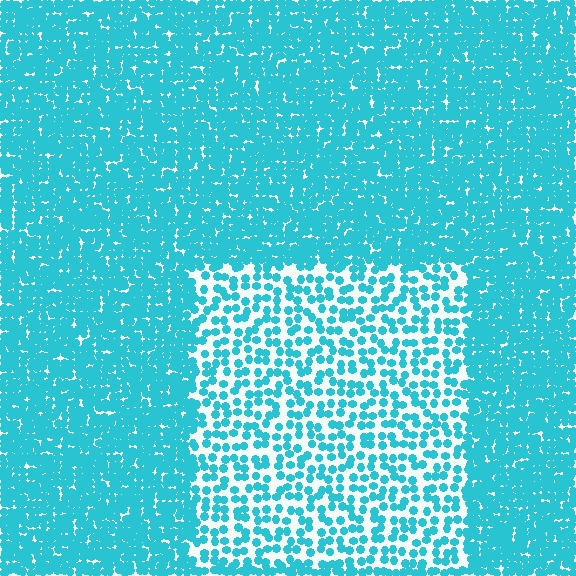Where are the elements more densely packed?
The elements are more densely packed outside the rectangle boundary.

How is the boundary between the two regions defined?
The boundary is defined by a change in element density (approximately 2.4x ratio). All elements are the same color, size, and shape.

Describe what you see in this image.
The image contains small cyan elements arranged at two different densities. A rectangle-shaped region is visible where the elements are less densely packed than the surrounding area.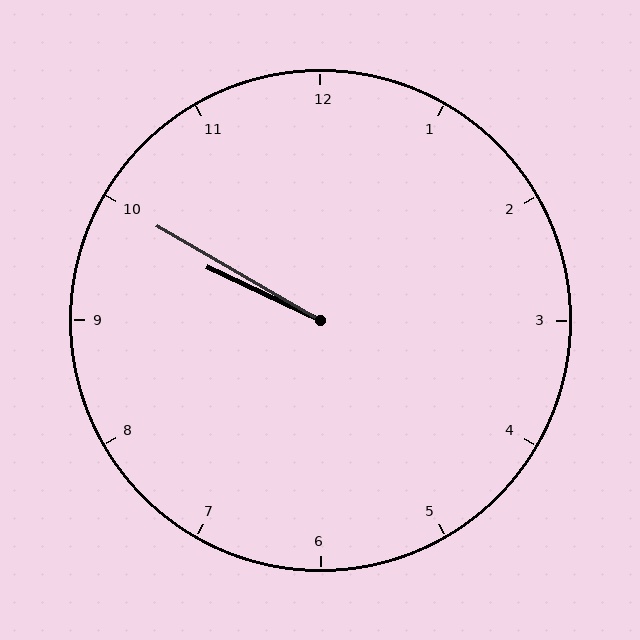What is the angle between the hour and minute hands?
Approximately 5 degrees.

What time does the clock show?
9:50.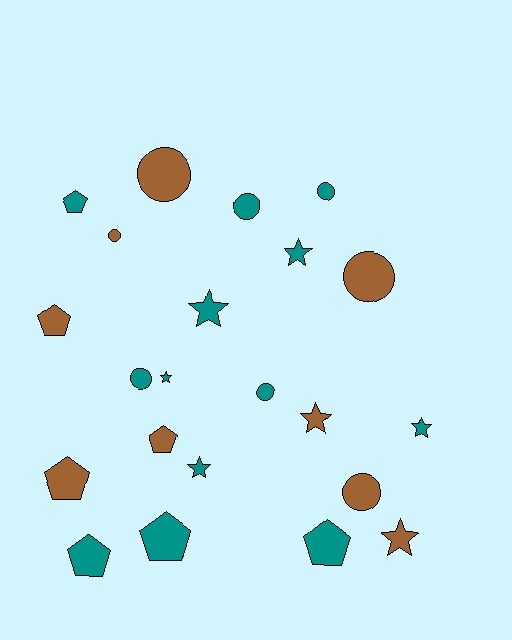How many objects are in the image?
There are 22 objects.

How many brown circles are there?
There are 4 brown circles.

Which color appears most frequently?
Teal, with 13 objects.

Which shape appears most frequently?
Circle, with 8 objects.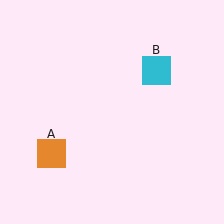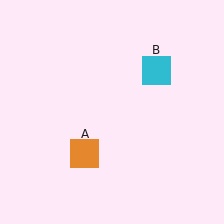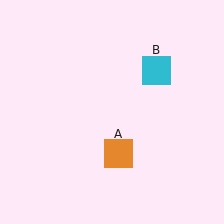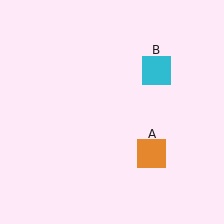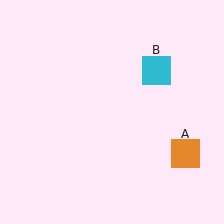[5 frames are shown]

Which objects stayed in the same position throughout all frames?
Cyan square (object B) remained stationary.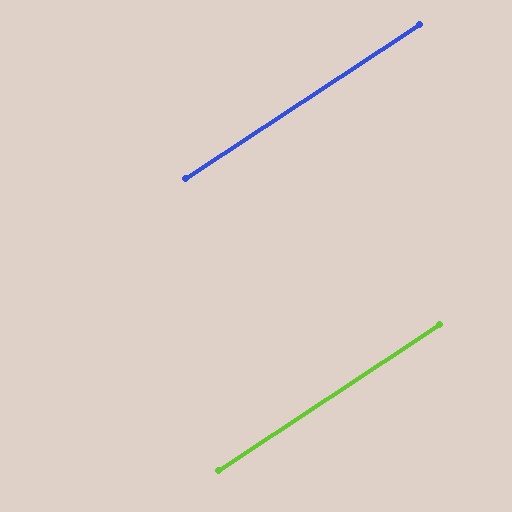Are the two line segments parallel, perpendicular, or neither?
Parallel — their directions differ by only 0.3°.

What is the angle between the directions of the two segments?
Approximately 0 degrees.